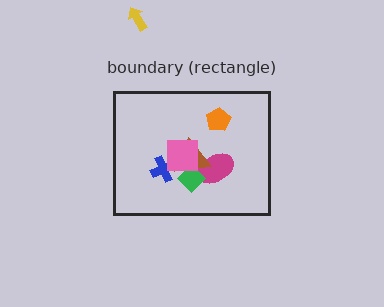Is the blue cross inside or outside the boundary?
Inside.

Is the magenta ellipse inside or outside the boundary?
Inside.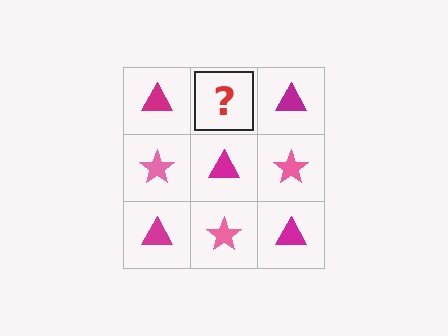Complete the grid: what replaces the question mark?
The question mark should be replaced with a pink star.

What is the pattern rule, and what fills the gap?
The rule is that it alternates magenta triangle and pink star in a checkerboard pattern. The gap should be filled with a pink star.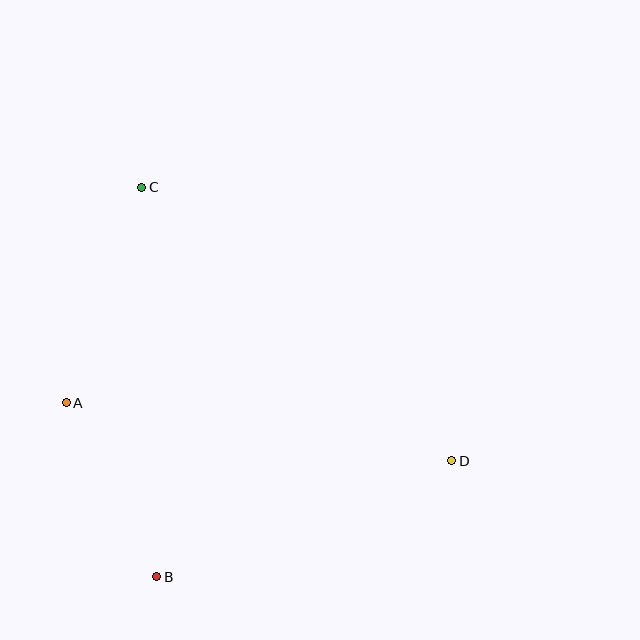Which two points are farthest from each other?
Points C and D are farthest from each other.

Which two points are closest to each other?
Points A and B are closest to each other.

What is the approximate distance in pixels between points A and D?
The distance between A and D is approximately 390 pixels.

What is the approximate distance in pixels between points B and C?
The distance between B and C is approximately 390 pixels.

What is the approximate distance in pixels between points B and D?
The distance between B and D is approximately 317 pixels.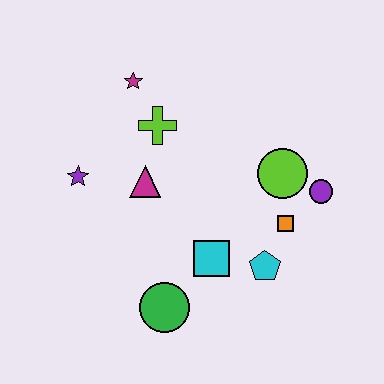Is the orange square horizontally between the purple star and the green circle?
No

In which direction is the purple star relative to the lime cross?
The purple star is to the left of the lime cross.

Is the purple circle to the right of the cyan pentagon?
Yes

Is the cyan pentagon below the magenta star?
Yes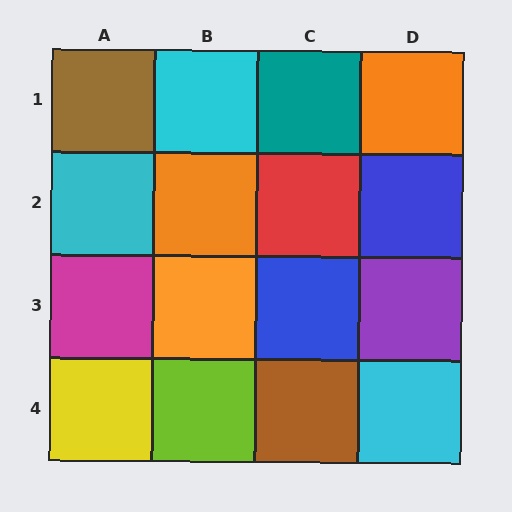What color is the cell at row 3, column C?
Blue.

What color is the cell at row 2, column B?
Orange.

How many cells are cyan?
3 cells are cyan.